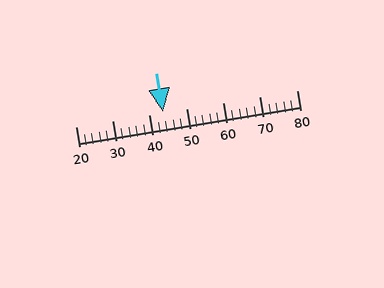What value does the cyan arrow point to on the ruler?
The cyan arrow points to approximately 44.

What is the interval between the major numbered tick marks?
The major tick marks are spaced 10 units apart.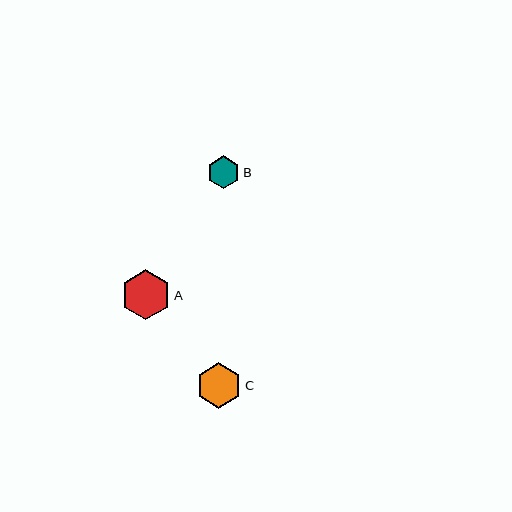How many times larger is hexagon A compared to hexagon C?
Hexagon A is approximately 1.1 times the size of hexagon C.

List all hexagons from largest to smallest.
From largest to smallest: A, C, B.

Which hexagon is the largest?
Hexagon A is the largest with a size of approximately 50 pixels.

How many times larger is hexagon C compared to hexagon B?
Hexagon C is approximately 1.4 times the size of hexagon B.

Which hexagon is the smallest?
Hexagon B is the smallest with a size of approximately 33 pixels.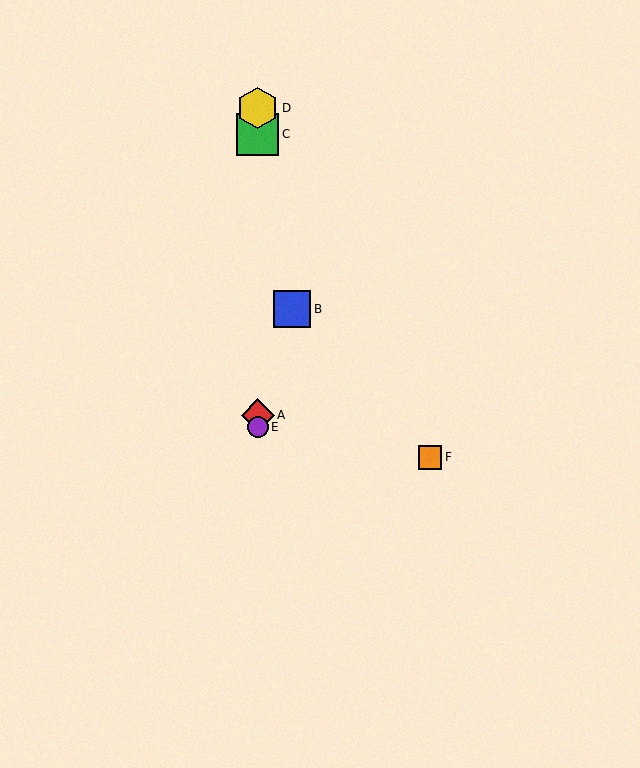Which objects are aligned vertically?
Objects A, C, D, E are aligned vertically.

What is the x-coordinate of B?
Object B is at x≈292.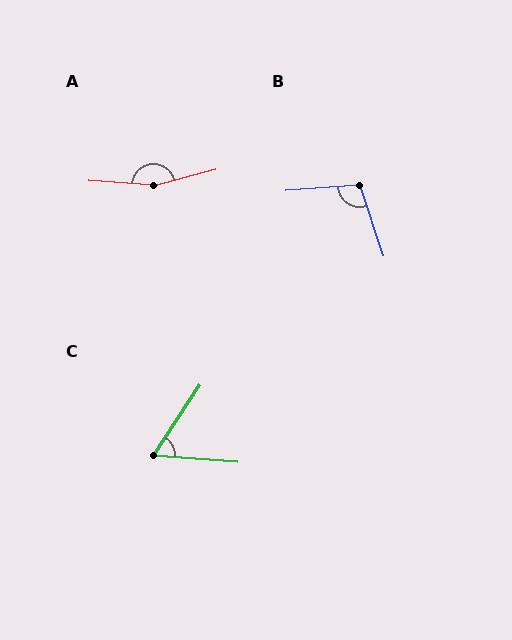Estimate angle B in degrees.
Approximately 104 degrees.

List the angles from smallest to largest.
C (61°), B (104°), A (161°).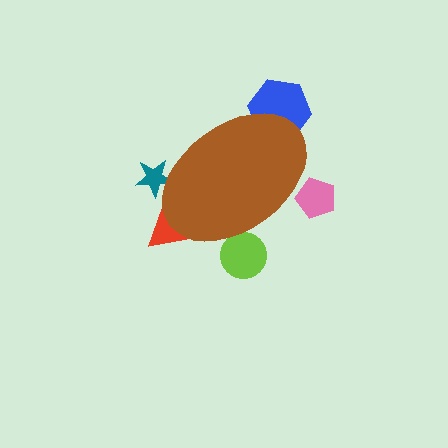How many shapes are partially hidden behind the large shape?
5 shapes are partially hidden.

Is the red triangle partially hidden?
Yes, the red triangle is partially hidden behind the brown ellipse.